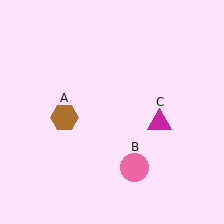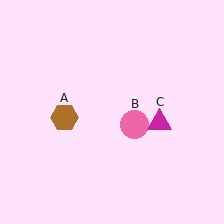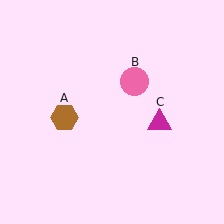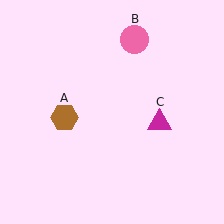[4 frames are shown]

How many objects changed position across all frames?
1 object changed position: pink circle (object B).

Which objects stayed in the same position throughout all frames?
Brown hexagon (object A) and magenta triangle (object C) remained stationary.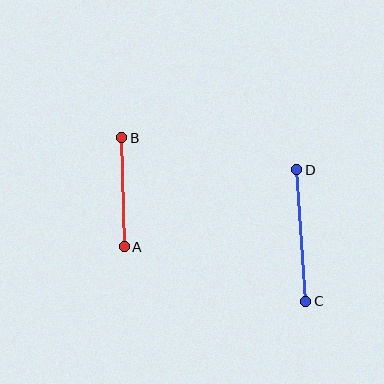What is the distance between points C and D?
The distance is approximately 132 pixels.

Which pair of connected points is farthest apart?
Points C and D are farthest apart.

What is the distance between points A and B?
The distance is approximately 109 pixels.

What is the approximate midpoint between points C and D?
The midpoint is at approximately (301, 236) pixels.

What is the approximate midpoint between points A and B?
The midpoint is at approximately (123, 192) pixels.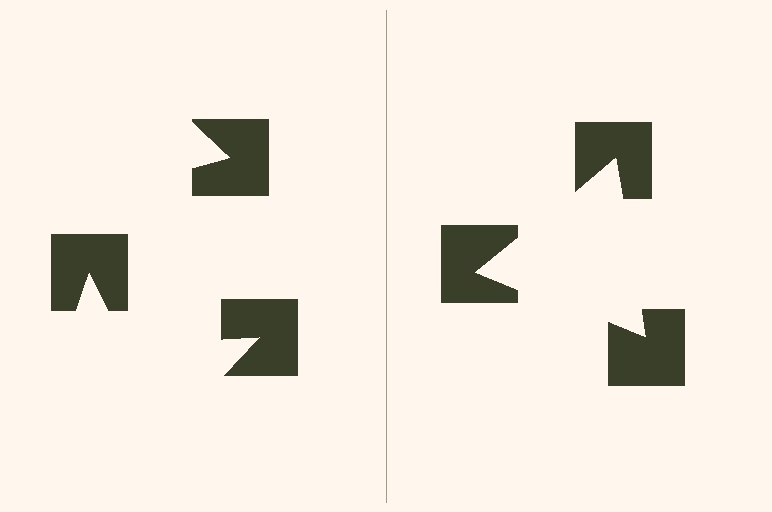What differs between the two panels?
The notched squares are positioned identically on both sides; only the wedge orientations differ. On the right they align to a triangle; on the left they are misaligned.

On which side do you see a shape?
An illusory triangle appears on the right side. On the left side the wedge cuts are rotated, so no coherent shape forms.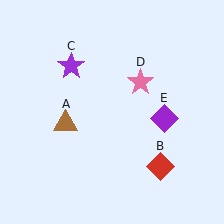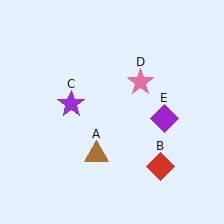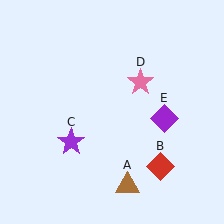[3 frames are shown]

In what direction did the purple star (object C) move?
The purple star (object C) moved down.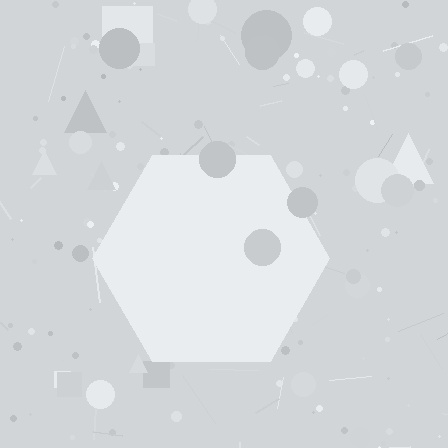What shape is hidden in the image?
A hexagon is hidden in the image.